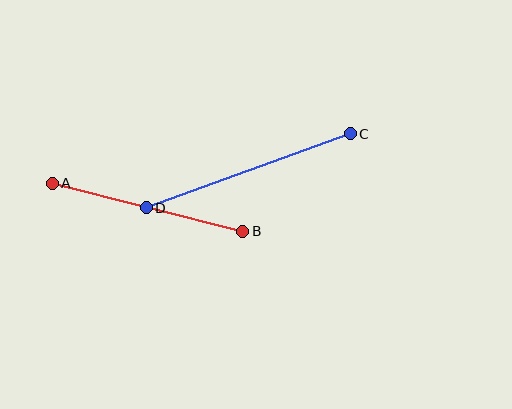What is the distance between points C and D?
The distance is approximately 217 pixels.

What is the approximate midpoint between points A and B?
The midpoint is at approximately (147, 207) pixels.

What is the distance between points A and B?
The distance is approximately 197 pixels.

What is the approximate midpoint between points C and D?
The midpoint is at approximately (248, 171) pixels.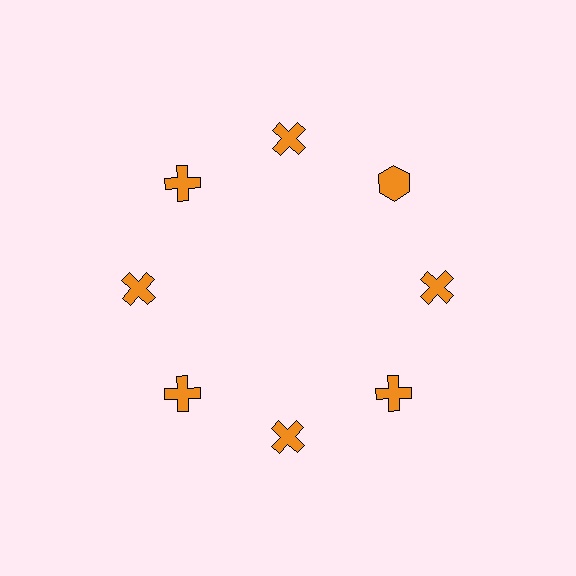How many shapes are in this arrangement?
There are 8 shapes arranged in a ring pattern.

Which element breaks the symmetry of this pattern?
The orange hexagon at roughly the 2 o'clock position breaks the symmetry. All other shapes are orange crosses.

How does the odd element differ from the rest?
It has a different shape: hexagon instead of cross.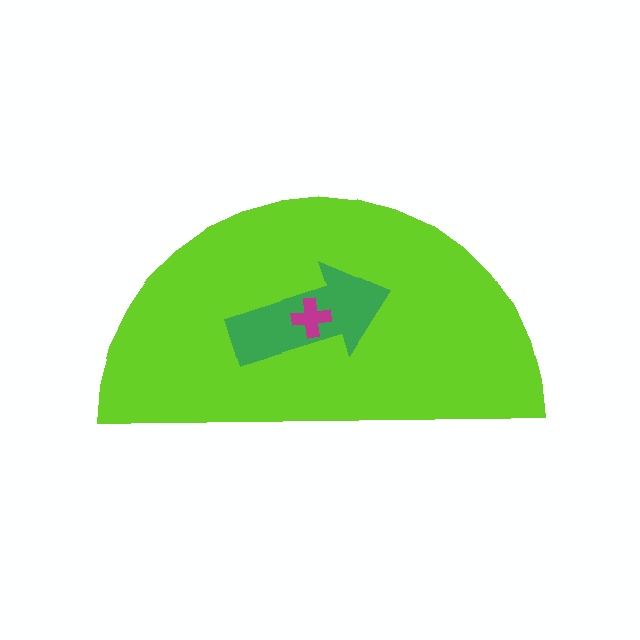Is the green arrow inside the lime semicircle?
Yes.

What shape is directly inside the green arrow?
The magenta cross.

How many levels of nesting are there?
3.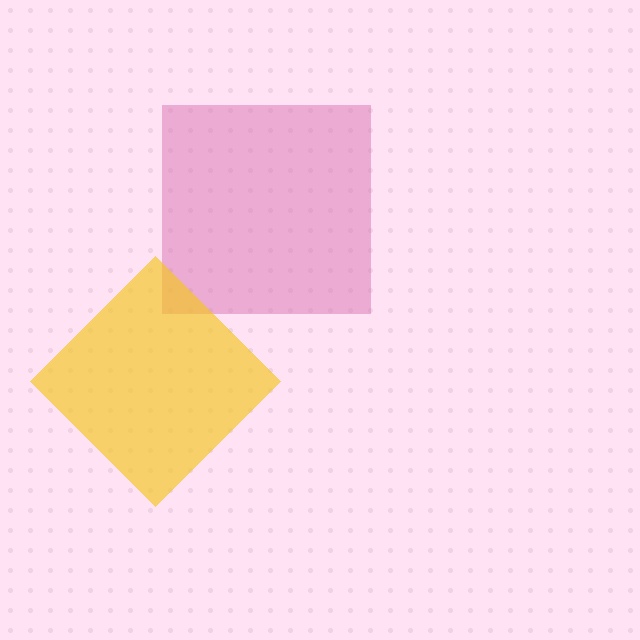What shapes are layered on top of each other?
The layered shapes are: a pink square, a yellow diamond.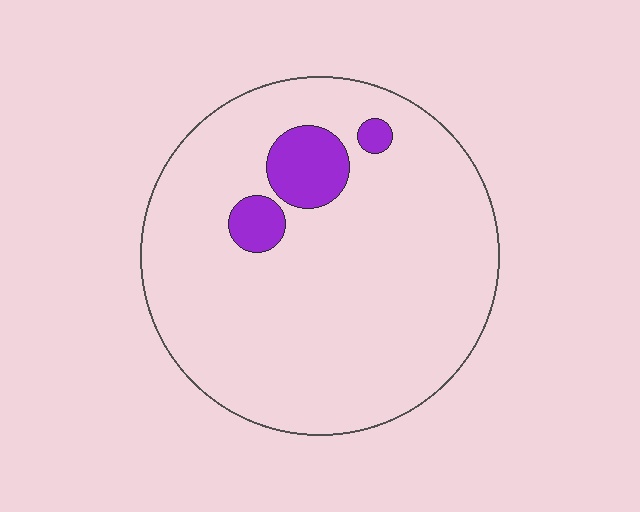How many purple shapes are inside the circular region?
3.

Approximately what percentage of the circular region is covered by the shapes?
Approximately 10%.